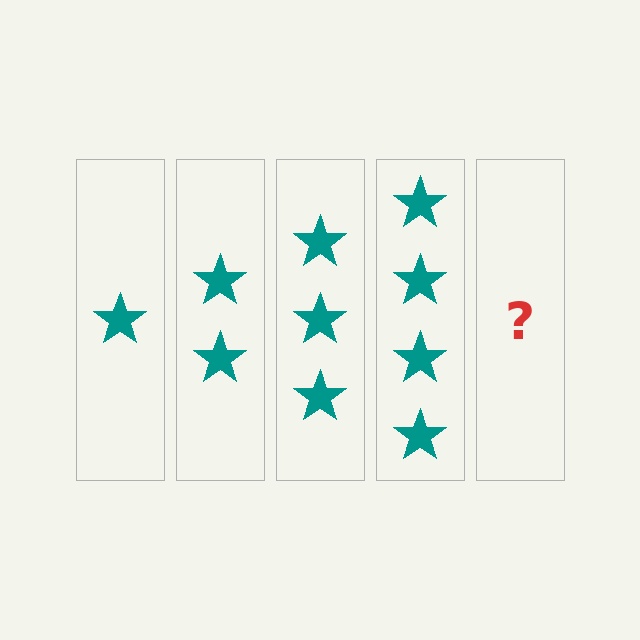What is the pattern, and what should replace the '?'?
The pattern is that each step adds one more star. The '?' should be 5 stars.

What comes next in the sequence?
The next element should be 5 stars.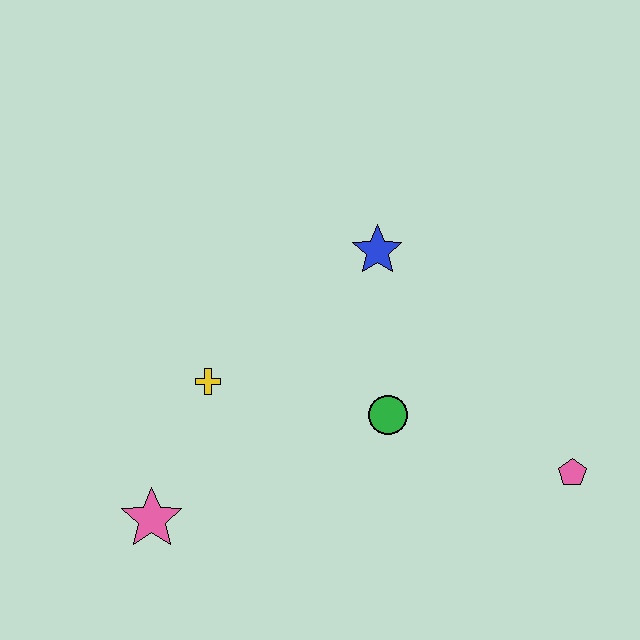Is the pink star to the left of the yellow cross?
Yes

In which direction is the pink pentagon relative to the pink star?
The pink pentagon is to the right of the pink star.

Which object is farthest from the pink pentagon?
The pink star is farthest from the pink pentagon.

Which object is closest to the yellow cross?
The pink star is closest to the yellow cross.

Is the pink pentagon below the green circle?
Yes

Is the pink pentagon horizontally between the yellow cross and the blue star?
No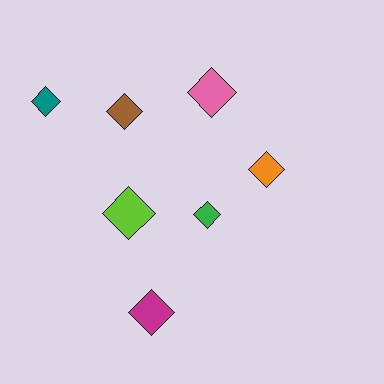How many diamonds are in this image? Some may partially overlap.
There are 7 diamonds.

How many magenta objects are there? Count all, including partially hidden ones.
There is 1 magenta object.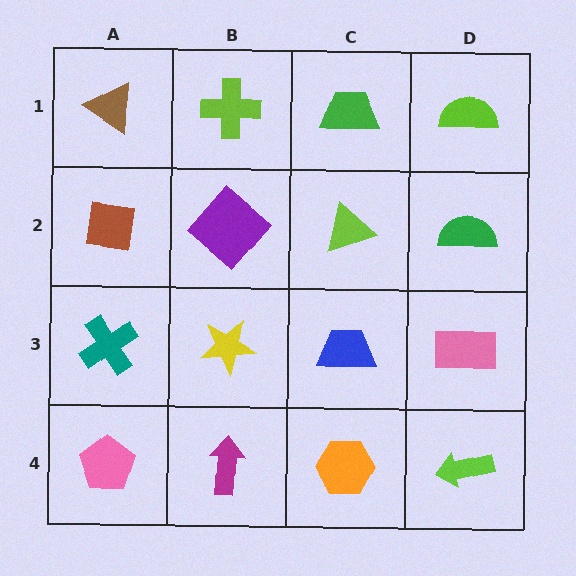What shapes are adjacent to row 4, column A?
A teal cross (row 3, column A), a magenta arrow (row 4, column B).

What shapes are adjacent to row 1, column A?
A brown square (row 2, column A), a lime cross (row 1, column B).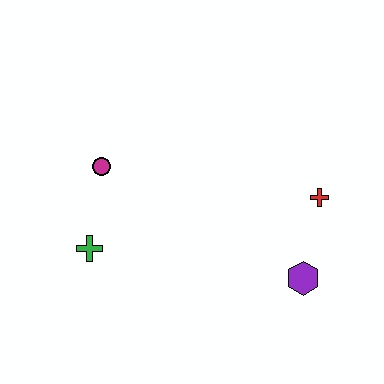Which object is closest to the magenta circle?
The green cross is closest to the magenta circle.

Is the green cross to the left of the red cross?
Yes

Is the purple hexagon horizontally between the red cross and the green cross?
Yes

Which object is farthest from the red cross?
The green cross is farthest from the red cross.